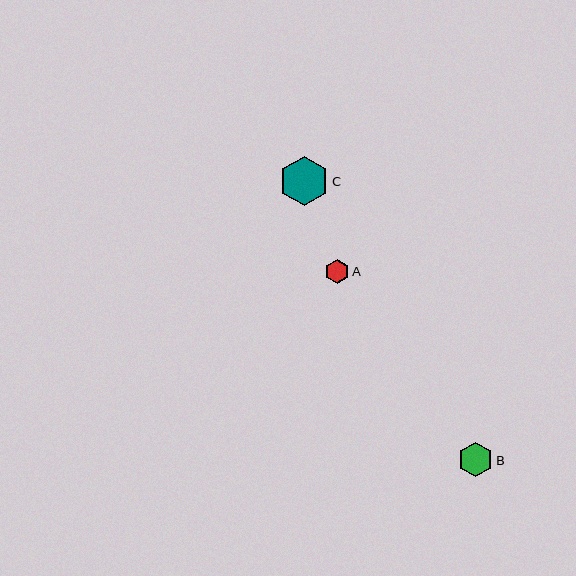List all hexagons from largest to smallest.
From largest to smallest: C, B, A.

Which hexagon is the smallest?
Hexagon A is the smallest with a size of approximately 25 pixels.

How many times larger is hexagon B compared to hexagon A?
Hexagon B is approximately 1.4 times the size of hexagon A.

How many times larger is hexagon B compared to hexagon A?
Hexagon B is approximately 1.4 times the size of hexagon A.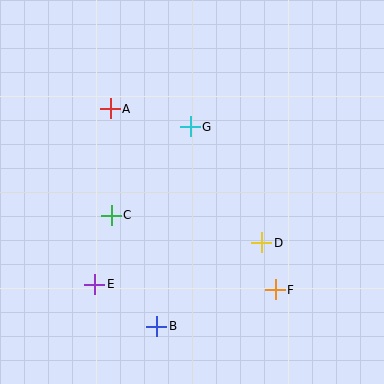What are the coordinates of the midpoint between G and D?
The midpoint between G and D is at (226, 185).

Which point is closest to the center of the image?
Point G at (190, 127) is closest to the center.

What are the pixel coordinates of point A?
Point A is at (110, 109).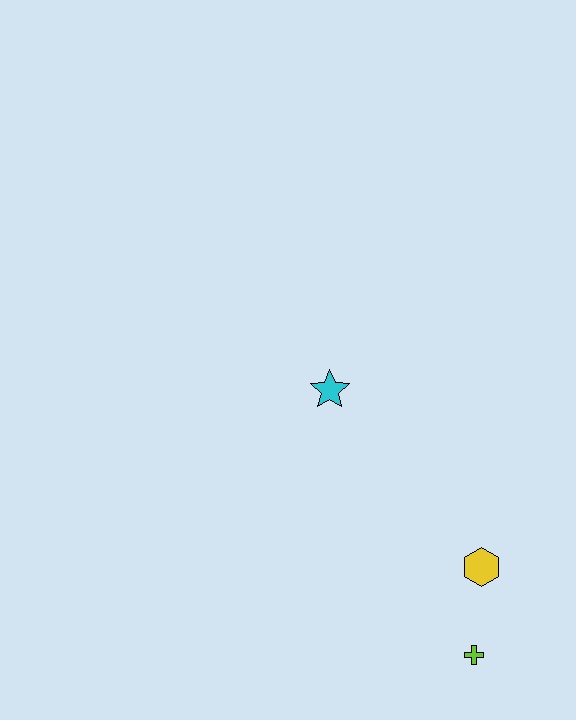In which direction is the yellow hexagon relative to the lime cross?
The yellow hexagon is above the lime cross.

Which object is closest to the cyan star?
The yellow hexagon is closest to the cyan star.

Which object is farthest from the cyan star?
The lime cross is farthest from the cyan star.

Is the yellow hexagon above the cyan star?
No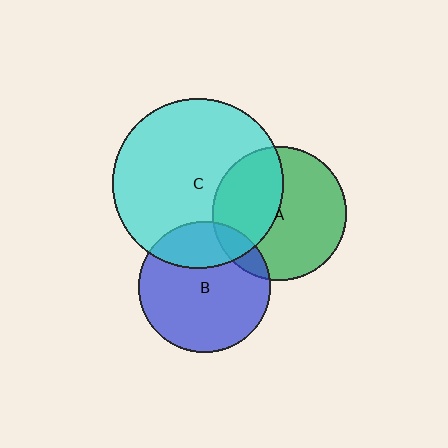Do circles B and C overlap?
Yes.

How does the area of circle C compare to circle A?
Approximately 1.6 times.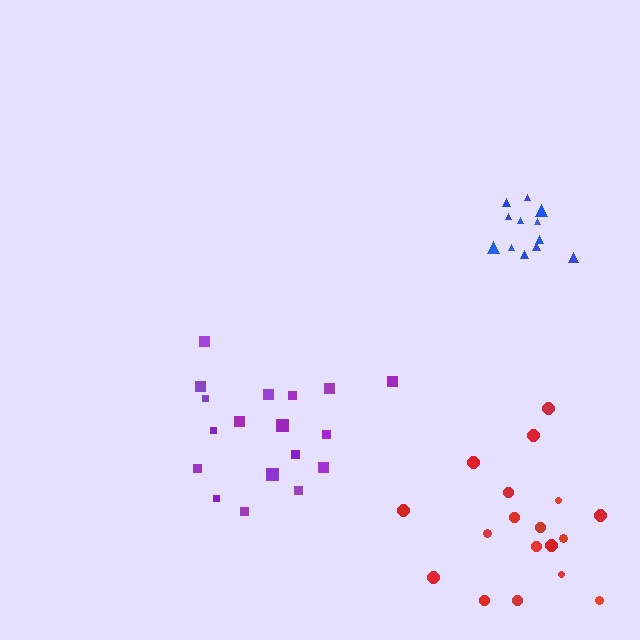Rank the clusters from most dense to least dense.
blue, purple, red.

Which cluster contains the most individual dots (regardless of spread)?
Purple (18).